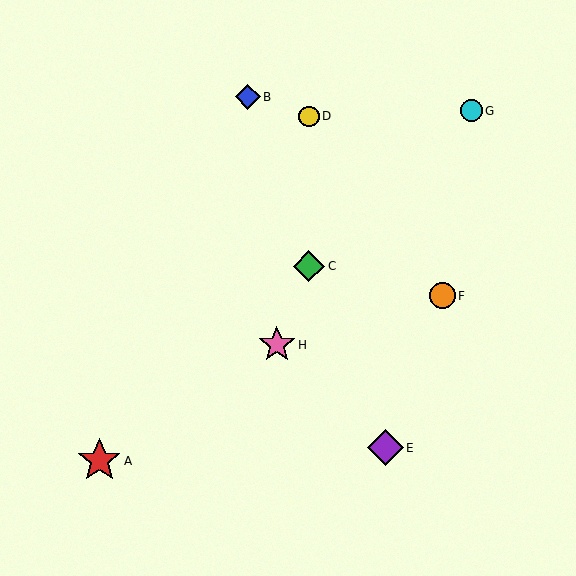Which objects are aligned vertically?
Objects C, D are aligned vertically.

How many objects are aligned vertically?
2 objects (C, D) are aligned vertically.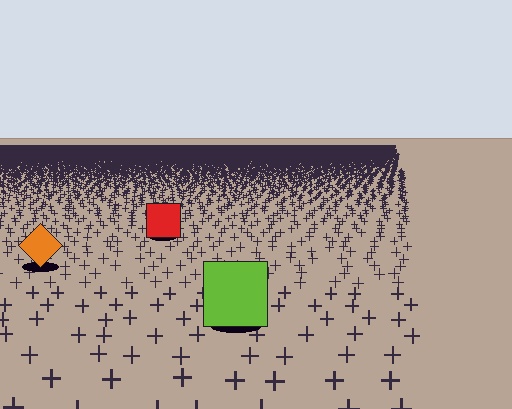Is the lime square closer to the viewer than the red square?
Yes. The lime square is closer — you can tell from the texture gradient: the ground texture is coarser near it.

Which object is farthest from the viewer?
The red square is farthest from the viewer. It appears smaller and the ground texture around it is denser.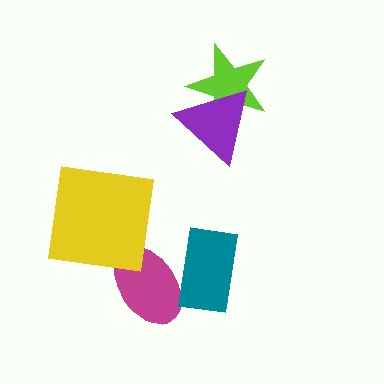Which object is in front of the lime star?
The purple triangle is in front of the lime star.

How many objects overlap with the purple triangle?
1 object overlaps with the purple triangle.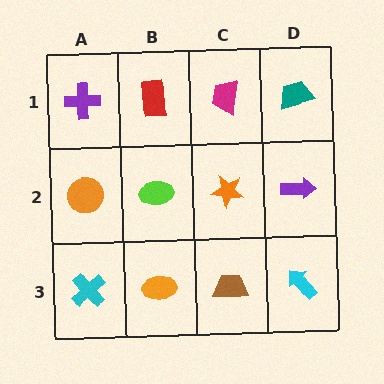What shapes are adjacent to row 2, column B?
A red rectangle (row 1, column B), an orange ellipse (row 3, column B), an orange circle (row 2, column A), an orange star (row 2, column C).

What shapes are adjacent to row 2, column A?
A purple cross (row 1, column A), a cyan cross (row 3, column A), a lime ellipse (row 2, column B).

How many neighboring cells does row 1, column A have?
2.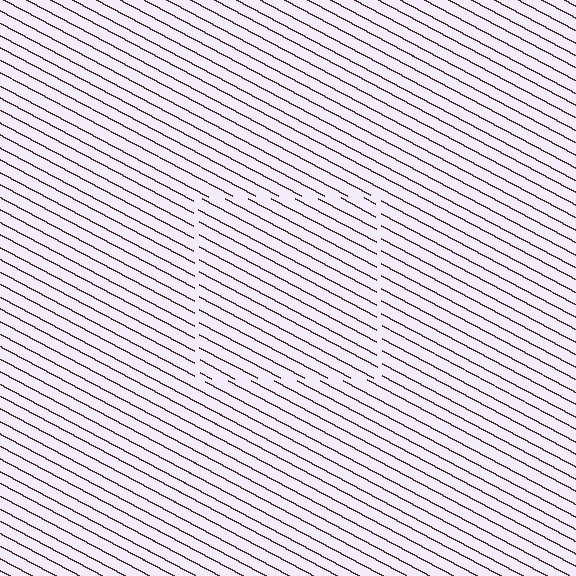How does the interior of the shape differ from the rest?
The interior of the shape contains the same grating, shifted by half a period — the contour is defined by the phase discontinuity where line-ends from the inner and outer gratings abut.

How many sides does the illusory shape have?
4 sides — the line-ends trace a square.